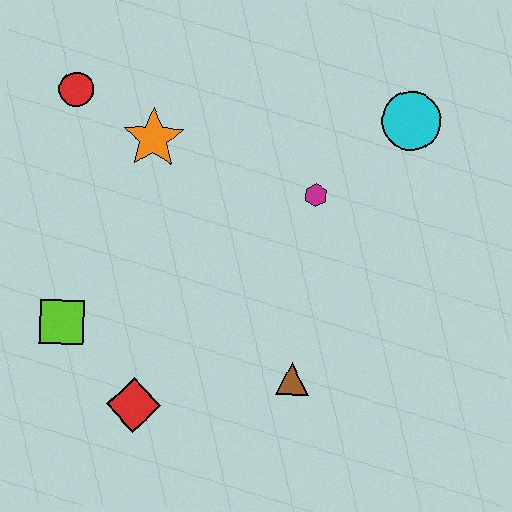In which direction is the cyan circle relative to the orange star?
The cyan circle is to the right of the orange star.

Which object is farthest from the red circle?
The brown triangle is farthest from the red circle.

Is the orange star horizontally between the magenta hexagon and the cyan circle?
No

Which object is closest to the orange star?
The red circle is closest to the orange star.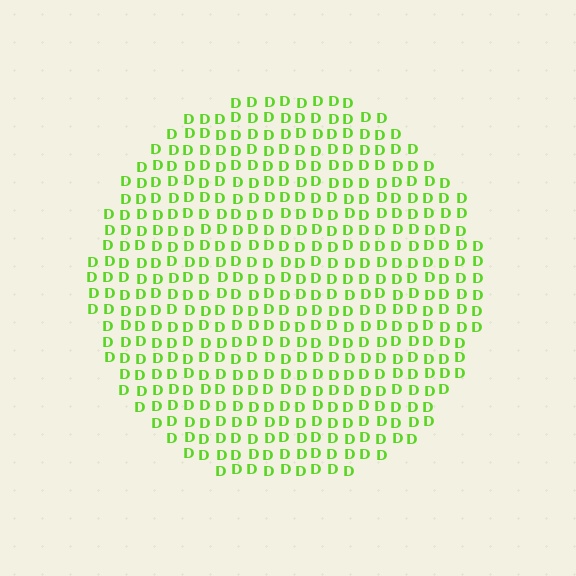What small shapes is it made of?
It is made of small letter D's.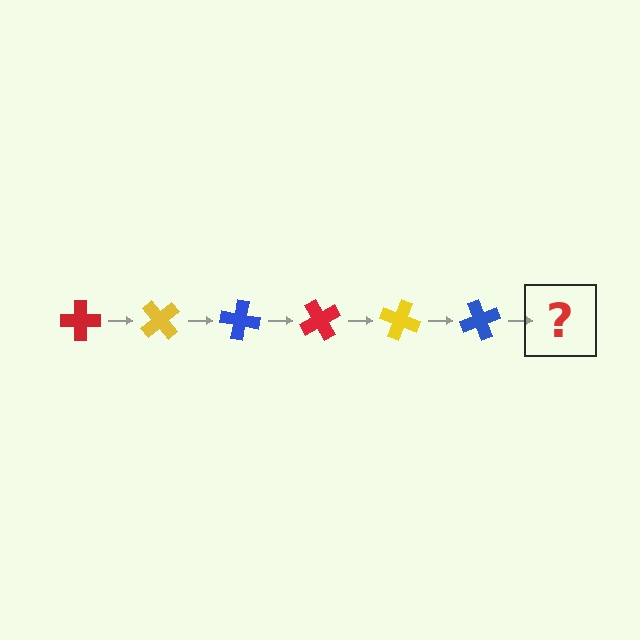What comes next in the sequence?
The next element should be a red cross, rotated 300 degrees from the start.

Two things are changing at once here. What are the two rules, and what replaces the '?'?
The two rules are that it rotates 50 degrees each step and the color cycles through red, yellow, and blue. The '?' should be a red cross, rotated 300 degrees from the start.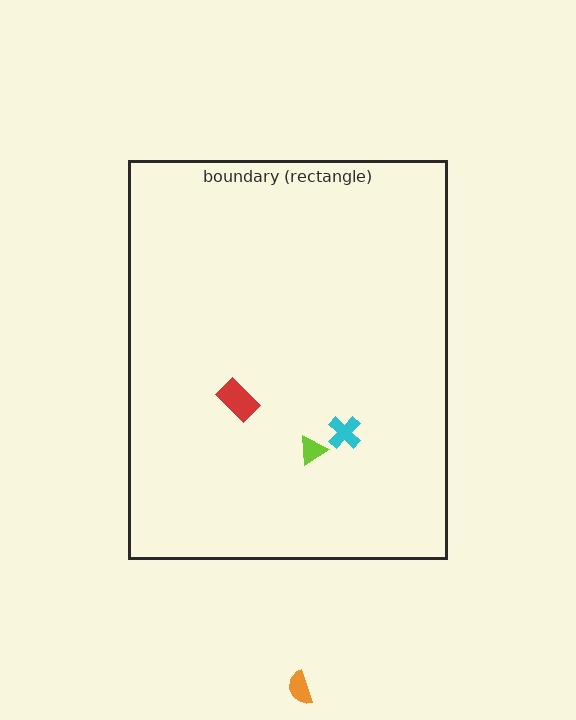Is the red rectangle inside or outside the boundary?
Inside.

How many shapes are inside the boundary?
3 inside, 1 outside.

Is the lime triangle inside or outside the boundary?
Inside.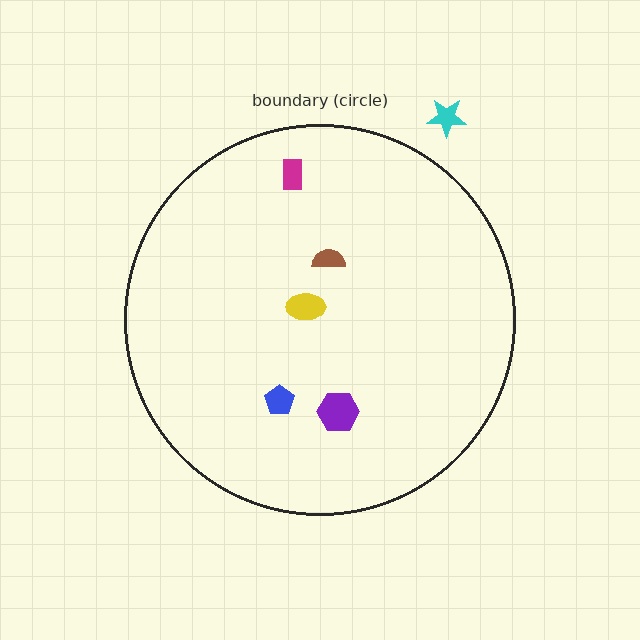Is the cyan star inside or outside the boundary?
Outside.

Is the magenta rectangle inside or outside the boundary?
Inside.